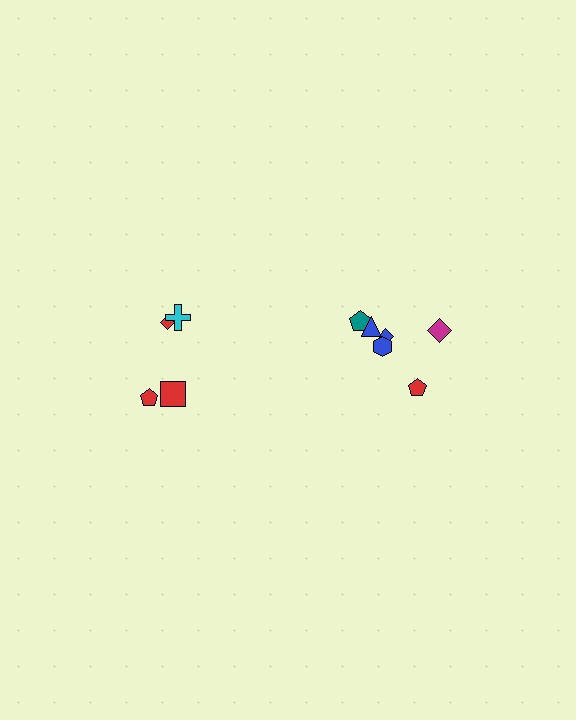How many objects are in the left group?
There are 4 objects.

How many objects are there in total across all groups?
There are 10 objects.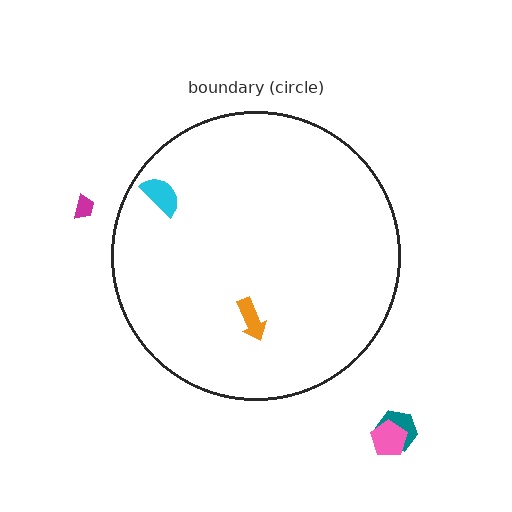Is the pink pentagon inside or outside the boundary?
Outside.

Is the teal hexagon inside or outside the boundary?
Outside.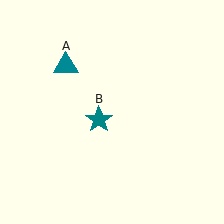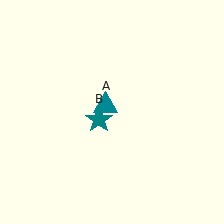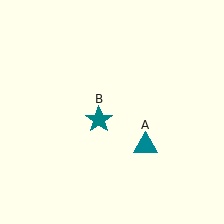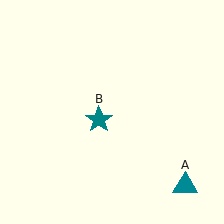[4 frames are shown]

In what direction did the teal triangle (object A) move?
The teal triangle (object A) moved down and to the right.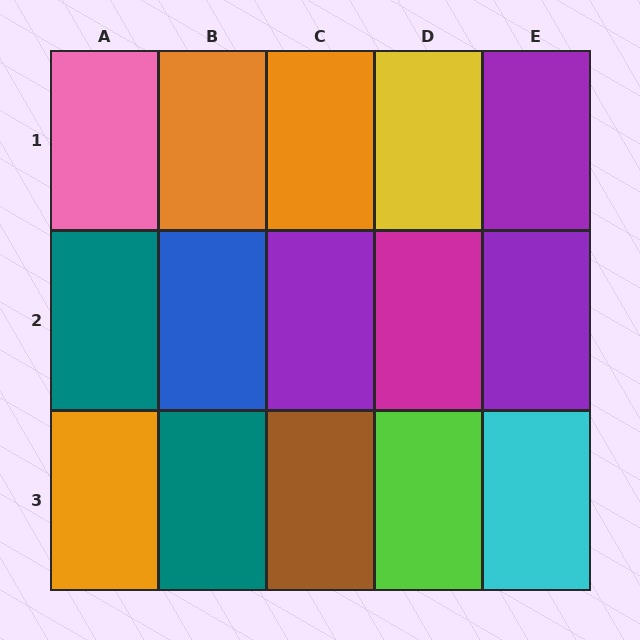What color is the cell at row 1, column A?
Pink.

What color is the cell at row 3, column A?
Orange.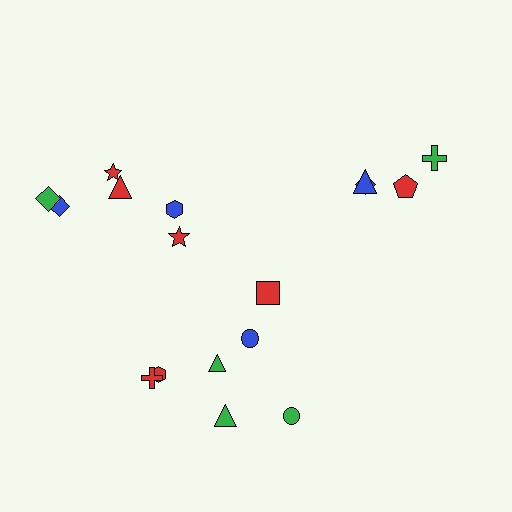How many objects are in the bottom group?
There are 7 objects.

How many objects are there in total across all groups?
There are 17 objects.